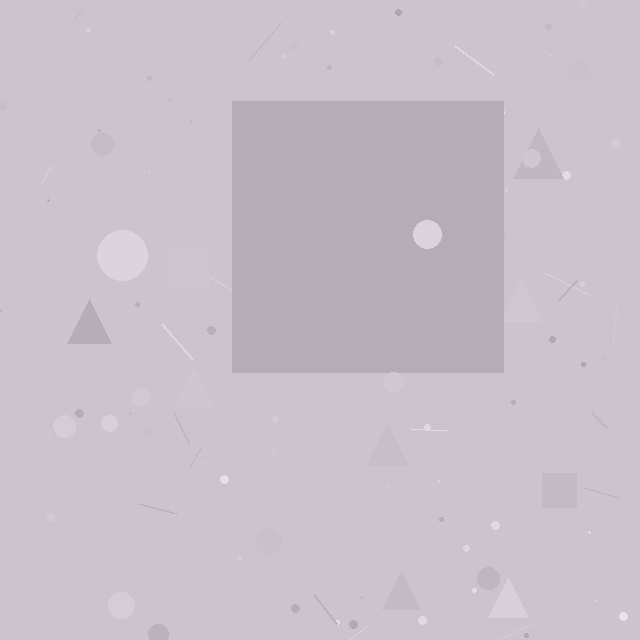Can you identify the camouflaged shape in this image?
The camouflaged shape is a square.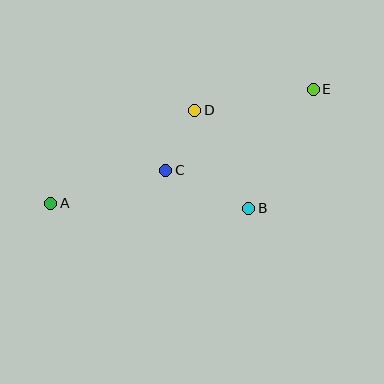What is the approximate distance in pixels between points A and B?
The distance between A and B is approximately 198 pixels.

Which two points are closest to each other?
Points C and D are closest to each other.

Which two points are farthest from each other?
Points A and E are farthest from each other.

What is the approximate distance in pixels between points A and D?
The distance between A and D is approximately 171 pixels.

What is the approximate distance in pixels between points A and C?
The distance between A and C is approximately 120 pixels.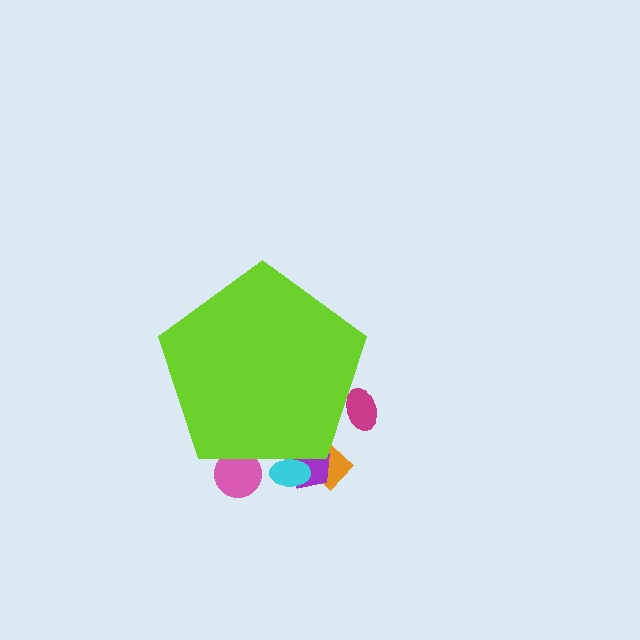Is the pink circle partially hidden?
Yes, the pink circle is partially hidden behind the lime pentagon.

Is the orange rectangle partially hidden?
Yes, the orange rectangle is partially hidden behind the lime pentagon.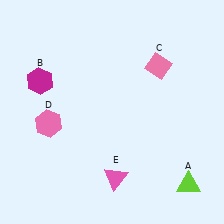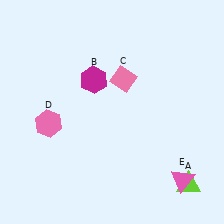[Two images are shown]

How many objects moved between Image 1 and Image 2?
3 objects moved between the two images.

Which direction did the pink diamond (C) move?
The pink diamond (C) moved left.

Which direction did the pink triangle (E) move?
The pink triangle (E) moved right.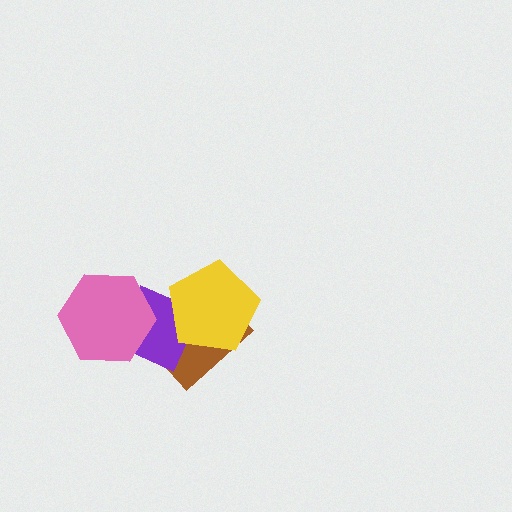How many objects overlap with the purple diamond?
3 objects overlap with the purple diamond.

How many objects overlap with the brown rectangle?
2 objects overlap with the brown rectangle.